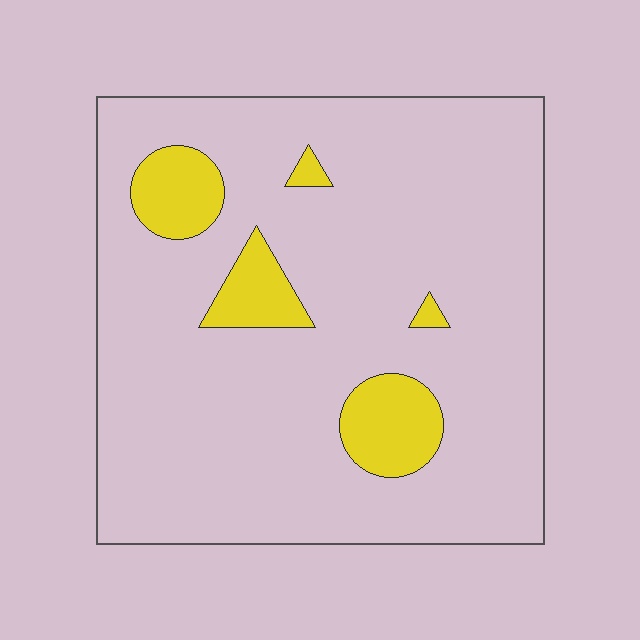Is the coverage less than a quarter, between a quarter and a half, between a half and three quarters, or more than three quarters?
Less than a quarter.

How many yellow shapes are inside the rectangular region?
5.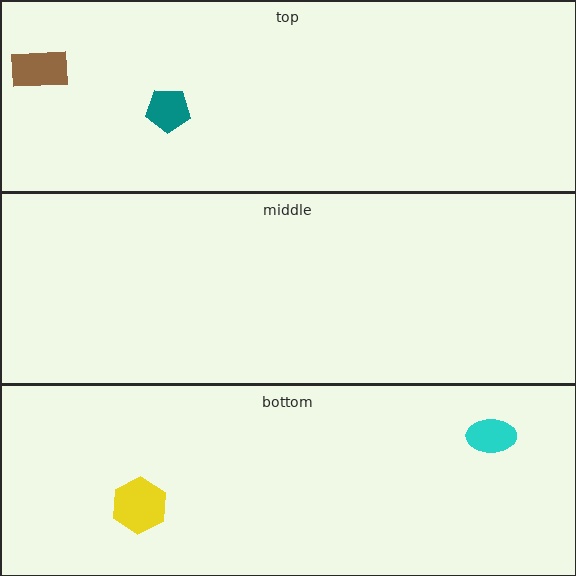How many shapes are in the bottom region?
2.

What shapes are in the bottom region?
The cyan ellipse, the yellow hexagon.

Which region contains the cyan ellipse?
The bottom region.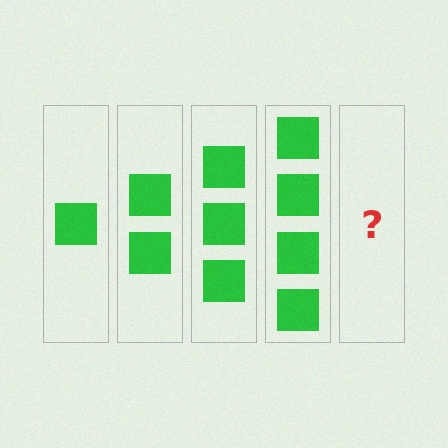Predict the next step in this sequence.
The next step is 5 squares.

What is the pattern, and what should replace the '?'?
The pattern is that each step adds one more square. The '?' should be 5 squares.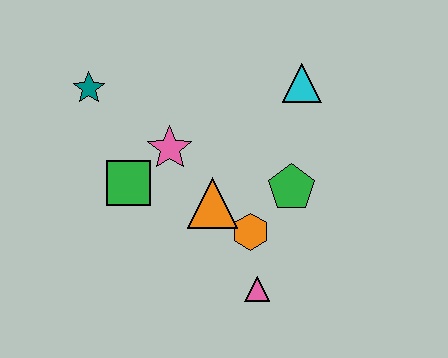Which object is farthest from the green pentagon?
The teal star is farthest from the green pentagon.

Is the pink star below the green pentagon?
No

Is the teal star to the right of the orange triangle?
No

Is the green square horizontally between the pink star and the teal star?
Yes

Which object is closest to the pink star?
The green square is closest to the pink star.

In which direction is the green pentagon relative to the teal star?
The green pentagon is to the right of the teal star.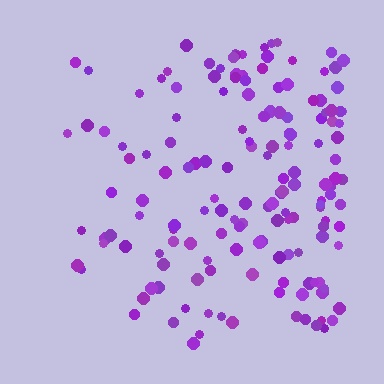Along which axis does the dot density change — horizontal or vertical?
Horizontal.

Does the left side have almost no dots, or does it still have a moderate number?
Still a moderate number, just noticeably fewer than the right.